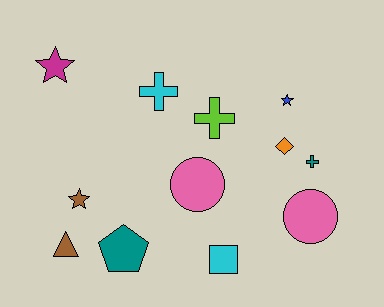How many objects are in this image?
There are 12 objects.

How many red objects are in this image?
There are no red objects.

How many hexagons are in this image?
There are no hexagons.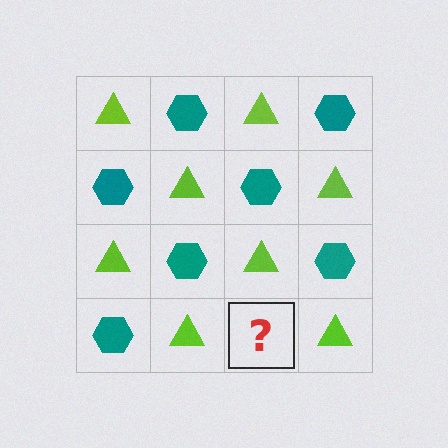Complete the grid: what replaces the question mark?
The question mark should be replaced with a teal hexagon.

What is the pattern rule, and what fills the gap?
The rule is that it alternates lime triangle and teal hexagon in a checkerboard pattern. The gap should be filled with a teal hexagon.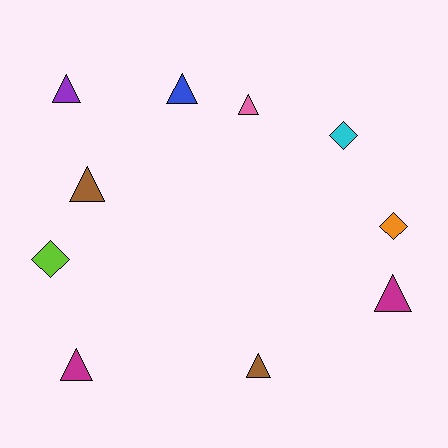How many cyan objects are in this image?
There is 1 cyan object.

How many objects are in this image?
There are 10 objects.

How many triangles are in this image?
There are 7 triangles.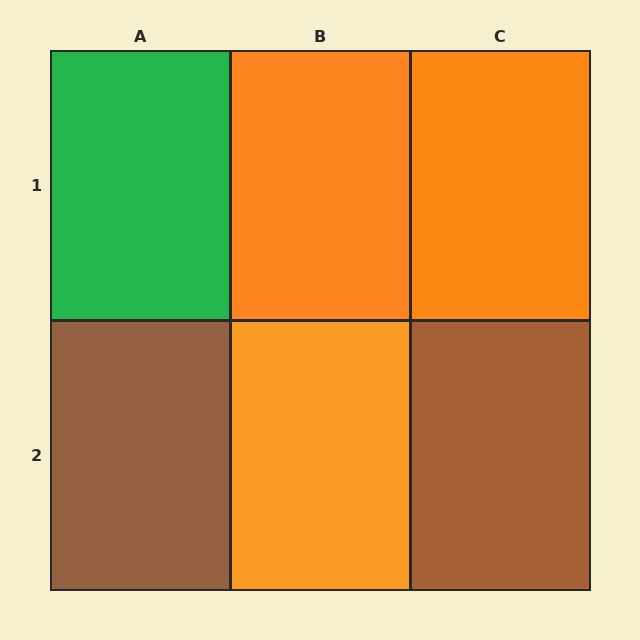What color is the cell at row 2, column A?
Brown.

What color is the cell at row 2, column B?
Orange.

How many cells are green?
1 cell is green.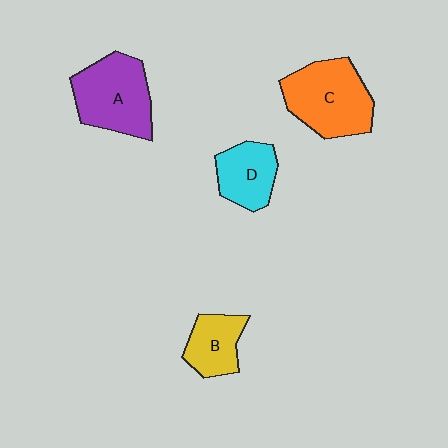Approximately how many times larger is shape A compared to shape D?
Approximately 1.5 times.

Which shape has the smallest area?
Shape B (yellow).